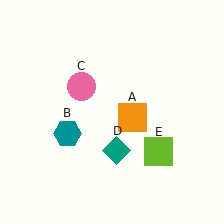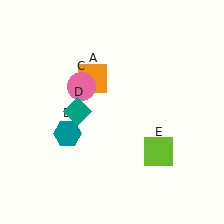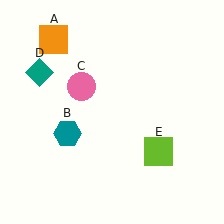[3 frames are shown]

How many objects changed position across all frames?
2 objects changed position: orange square (object A), teal diamond (object D).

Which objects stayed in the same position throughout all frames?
Teal hexagon (object B) and pink circle (object C) and lime square (object E) remained stationary.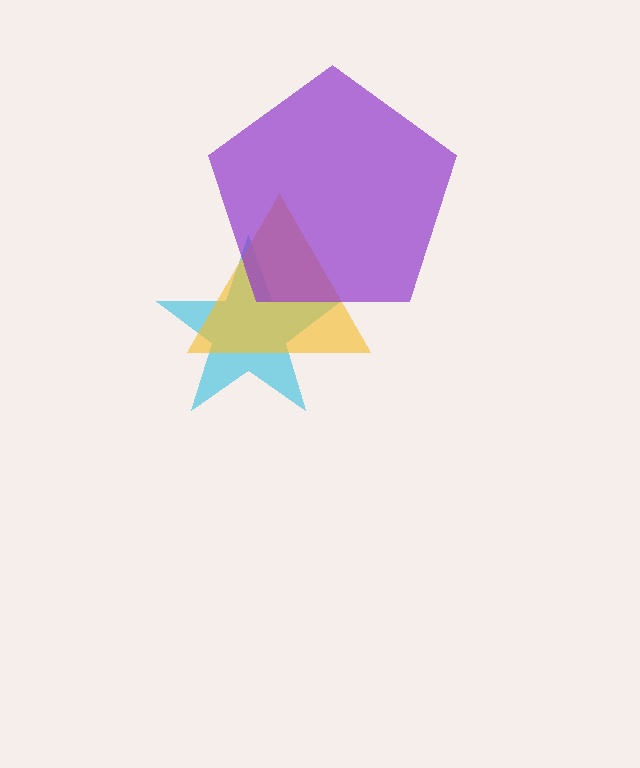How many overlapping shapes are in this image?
There are 3 overlapping shapes in the image.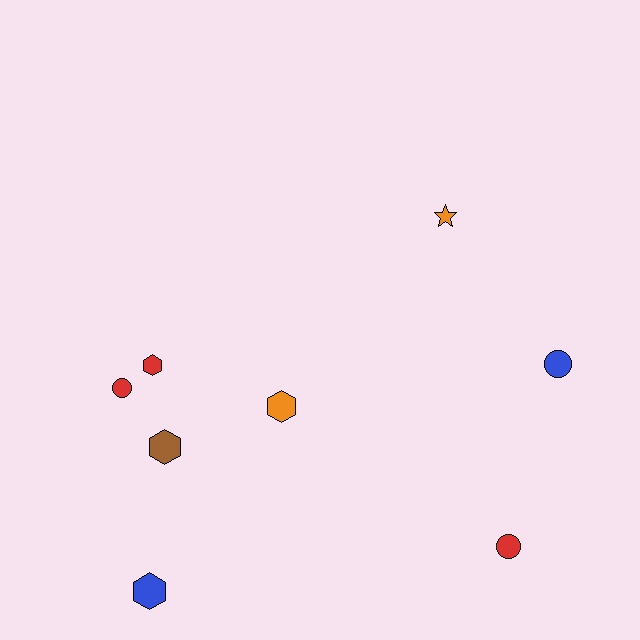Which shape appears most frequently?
Hexagon, with 4 objects.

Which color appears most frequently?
Red, with 3 objects.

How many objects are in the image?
There are 8 objects.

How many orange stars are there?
There is 1 orange star.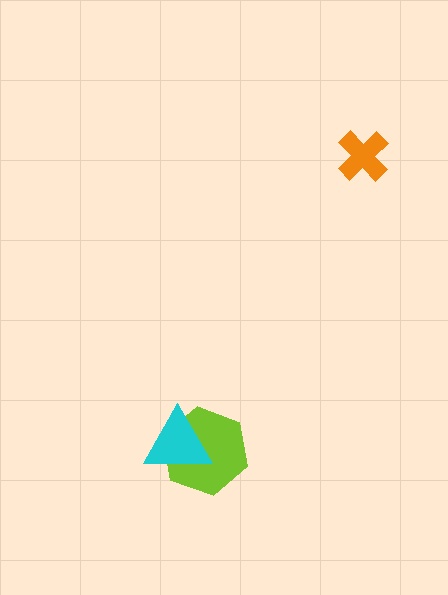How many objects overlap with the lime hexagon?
1 object overlaps with the lime hexagon.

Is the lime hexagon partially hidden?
Yes, it is partially covered by another shape.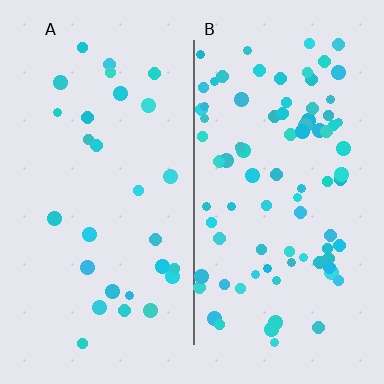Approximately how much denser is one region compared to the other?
Approximately 3.0× — region B over region A.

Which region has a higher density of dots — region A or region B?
B (the right).